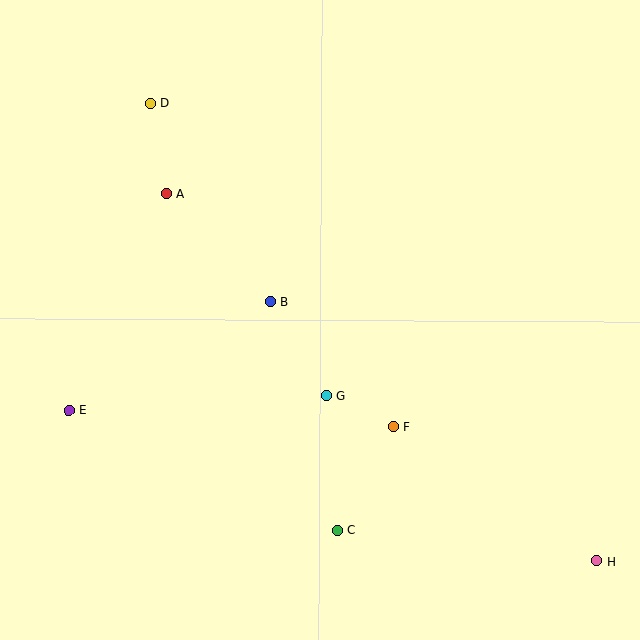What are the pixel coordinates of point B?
Point B is at (271, 301).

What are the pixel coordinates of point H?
Point H is at (597, 561).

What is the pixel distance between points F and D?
The distance between F and D is 405 pixels.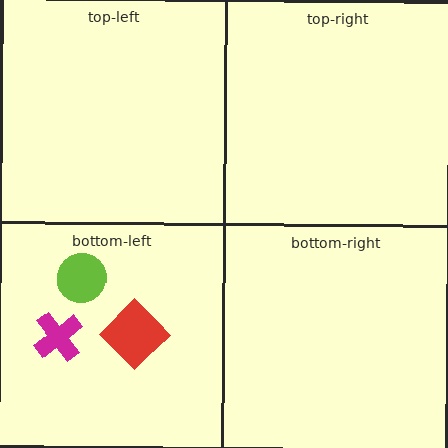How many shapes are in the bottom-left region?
3.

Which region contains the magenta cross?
The bottom-left region.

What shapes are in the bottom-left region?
The red diamond, the lime circle, the magenta cross.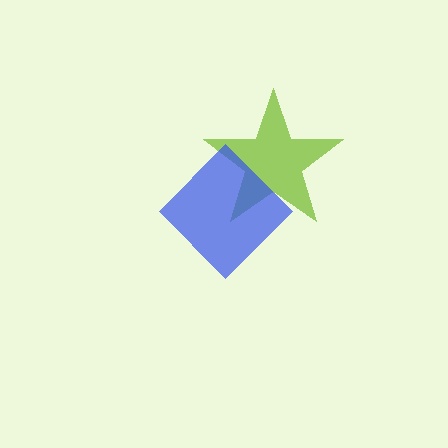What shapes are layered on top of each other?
The layered shapes are: a lime star, a blue diamond.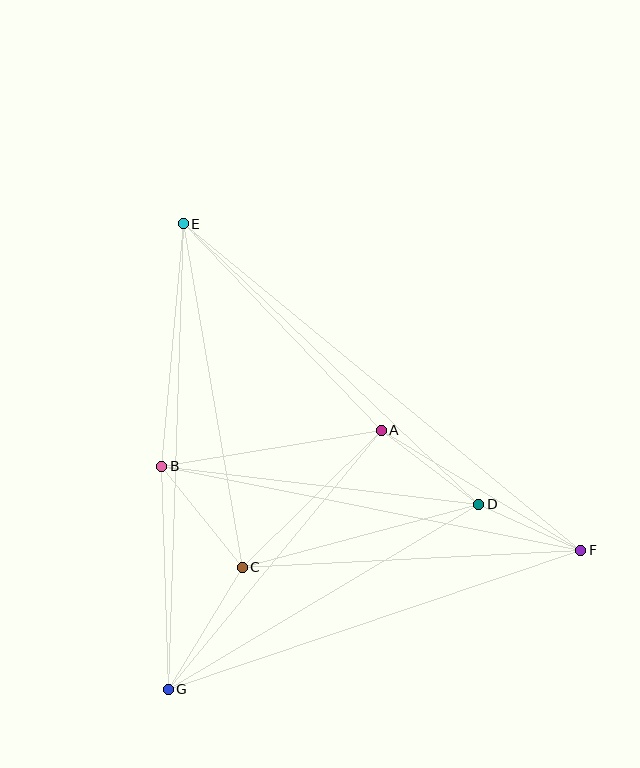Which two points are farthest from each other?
Points E and F are farthest from each other.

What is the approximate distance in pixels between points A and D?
The distance between A and D is approximately 122 pixels.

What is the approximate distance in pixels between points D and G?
The distance between D and G is approximately 361 pixels.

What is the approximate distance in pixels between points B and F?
The distance between B and F is approximately 427 pixels.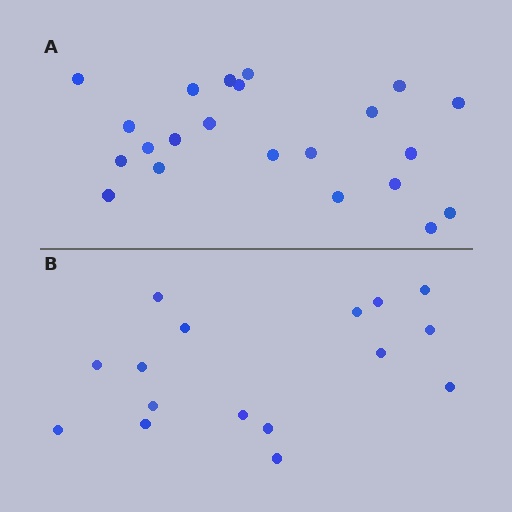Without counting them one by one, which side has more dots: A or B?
Region A (the top region) has more dots.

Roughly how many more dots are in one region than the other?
Region A has about 6 more dots than region B.